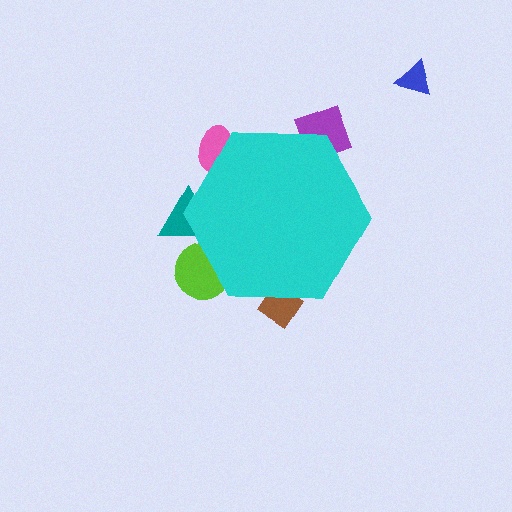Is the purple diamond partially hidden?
Yes, the purple diamond is partially hidden behind the cyan hexagon.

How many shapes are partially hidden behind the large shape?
5 shapes are partially hidden.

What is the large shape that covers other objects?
A cyan hexagon.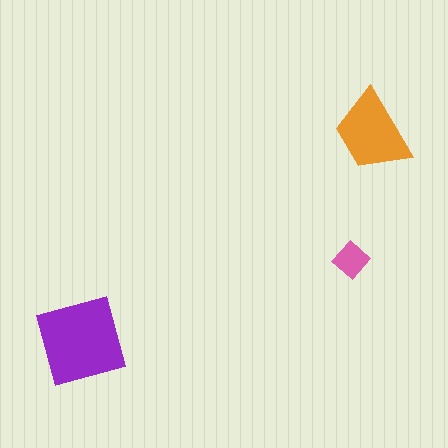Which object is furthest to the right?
The orange trapezoid is rightmost.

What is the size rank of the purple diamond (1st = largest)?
1st.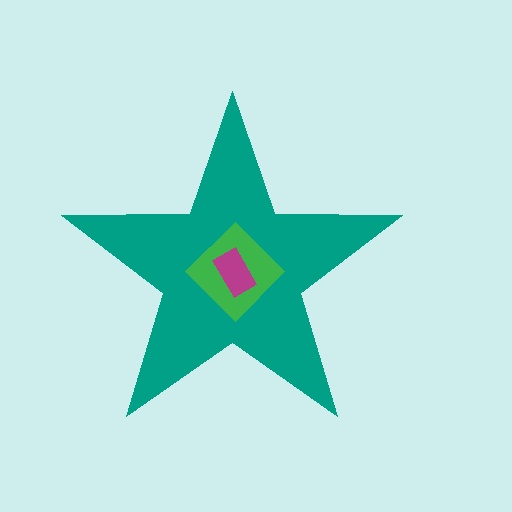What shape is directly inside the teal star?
The green diamond.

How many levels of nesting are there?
3.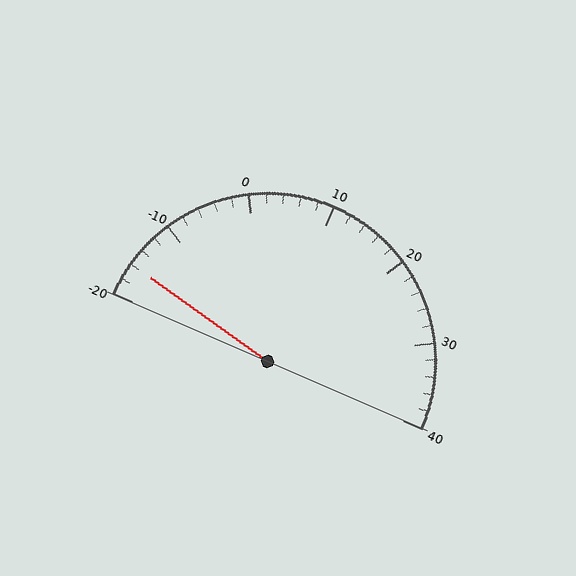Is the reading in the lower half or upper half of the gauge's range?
The reading is in the lower half of the range (-20 to 40).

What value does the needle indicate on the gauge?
The needle indicates approximately -16.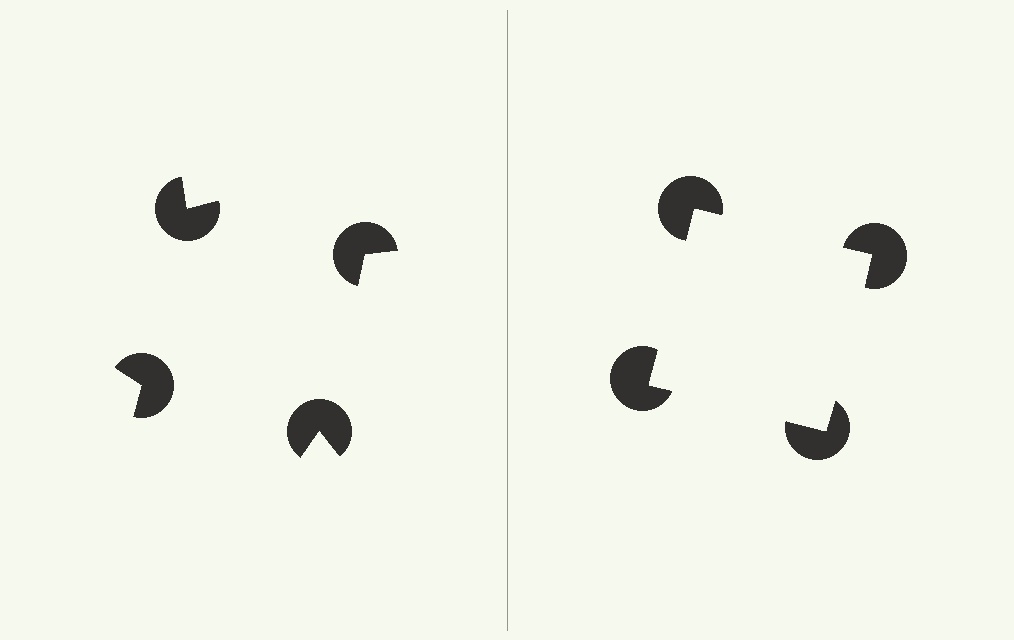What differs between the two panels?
The pac-man discs are positioned identically on both sides; only the wedge orientations differ. On the right they align to a square; on the left they are misaligned.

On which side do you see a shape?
An illusory square appears on the right side. On the left side the wedge cuts are rotated, so no coherent shape forms.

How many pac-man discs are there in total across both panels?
8 — 4 on each side.